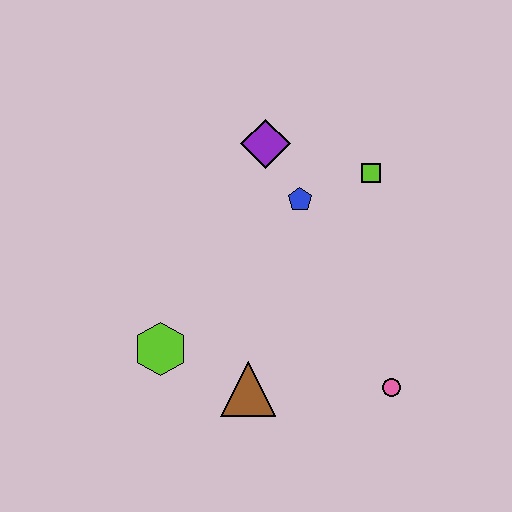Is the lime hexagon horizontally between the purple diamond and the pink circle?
No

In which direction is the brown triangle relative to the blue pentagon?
The brown triangle is below the blue pentagon.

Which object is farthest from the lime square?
The lime hexagon is farthest from the lime square.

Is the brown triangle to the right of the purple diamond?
No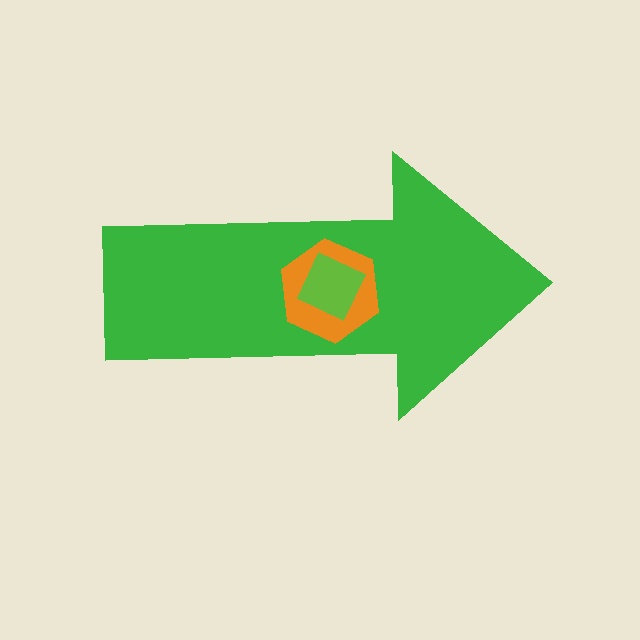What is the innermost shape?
The lime square.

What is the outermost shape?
The green arrow.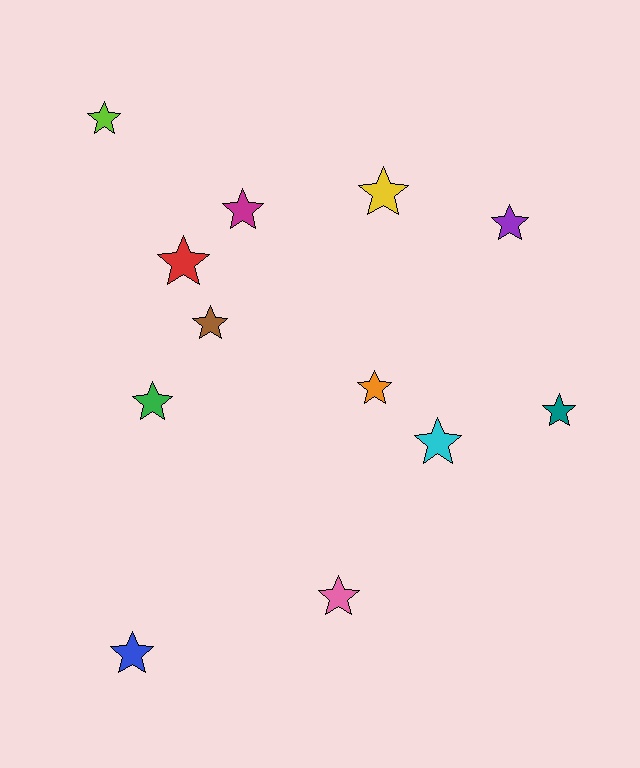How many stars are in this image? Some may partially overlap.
There are 12 stars.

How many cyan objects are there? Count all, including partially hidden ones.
There is 1 cyan object.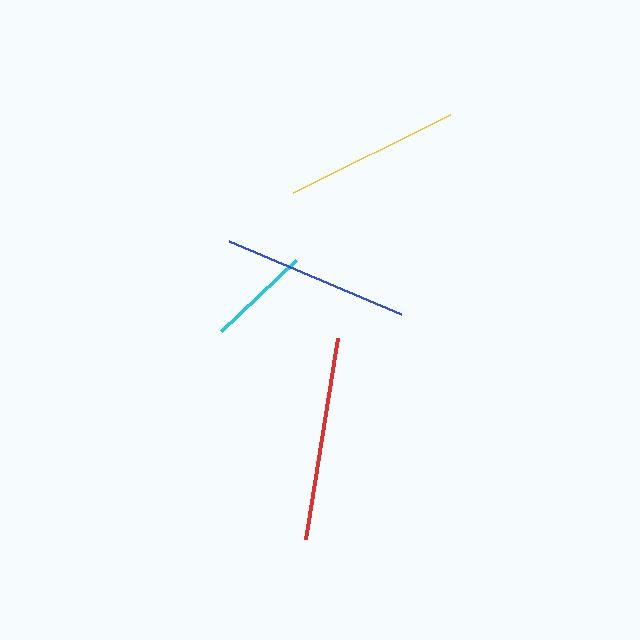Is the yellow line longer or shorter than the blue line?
The blue line is longer than the yellow line.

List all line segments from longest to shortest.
From longest to shortest: red, blue, yellow, cyan.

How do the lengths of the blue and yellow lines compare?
The blue and yellow lines are approximately the same length.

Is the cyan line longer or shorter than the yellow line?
The yellow line is longer than the cyan line.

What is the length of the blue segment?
The blue segment is approximately 187 pixels long.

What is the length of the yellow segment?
The yellow segment is approximately 175 pixels long.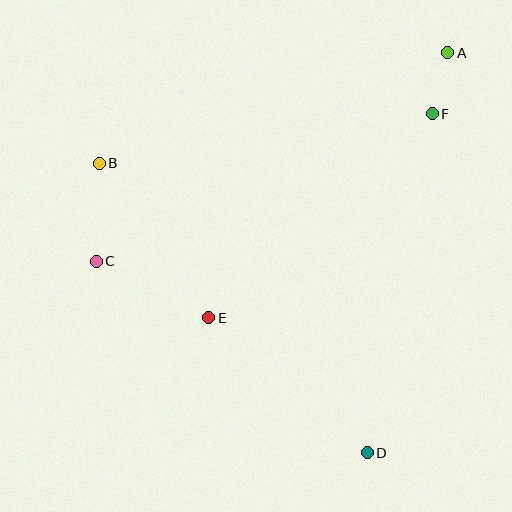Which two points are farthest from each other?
Points A and C are farthest from each other.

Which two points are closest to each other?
Points A and F are closest to each other.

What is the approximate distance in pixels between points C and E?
The distance between C and E is approximately 126 pixels.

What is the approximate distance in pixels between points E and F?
The distance between E and F is approximately 303 pixels.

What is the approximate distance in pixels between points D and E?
The distance between D and E is approximately 208 pixels.